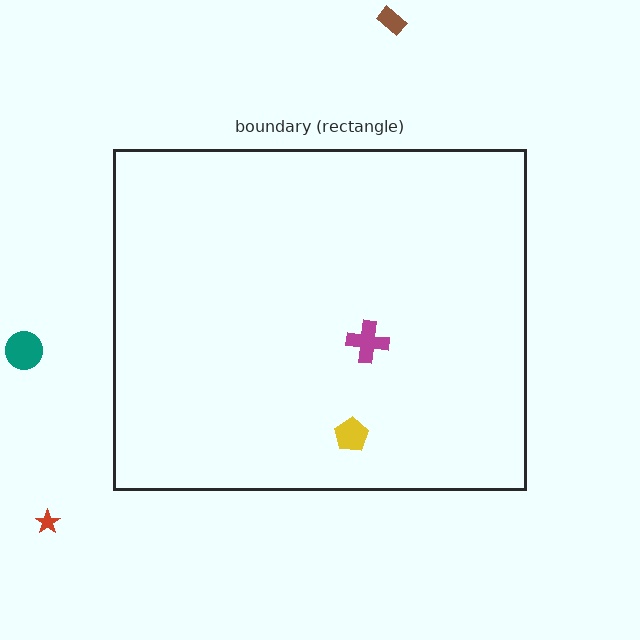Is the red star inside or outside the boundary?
Outside.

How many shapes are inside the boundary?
2 inside, 3 outside.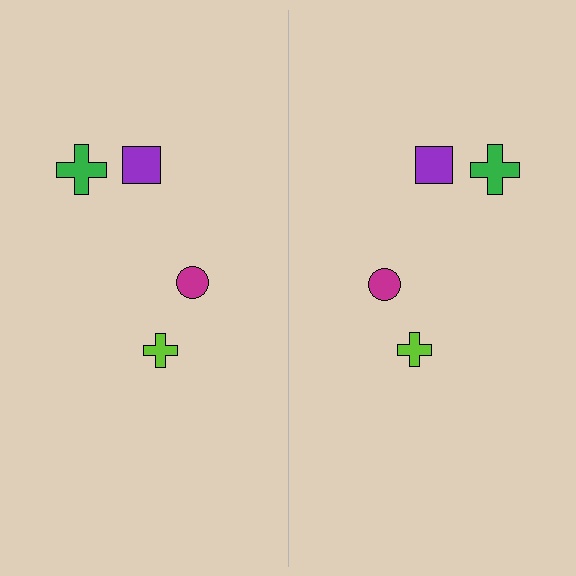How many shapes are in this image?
There are 8 shapes in this image.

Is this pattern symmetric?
Yes, this pattern has bilateral (reflection) symmetry.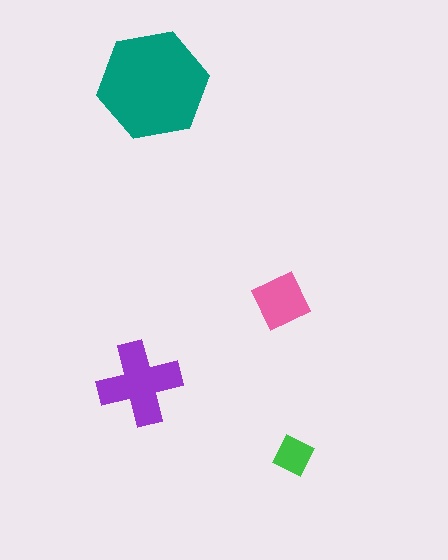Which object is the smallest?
The green diamond.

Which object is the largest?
The teal hexagon.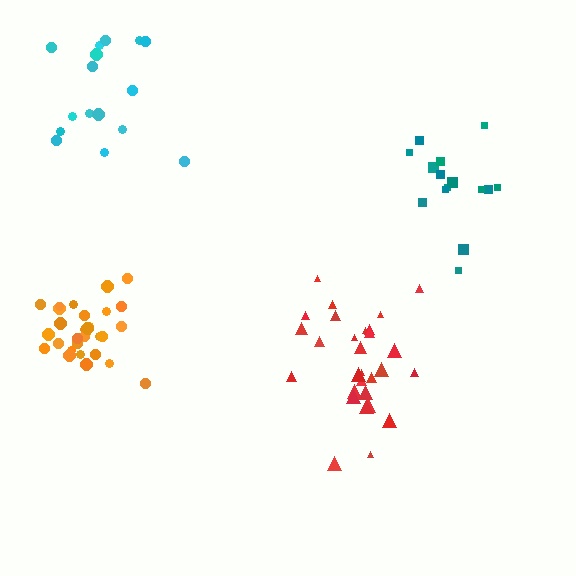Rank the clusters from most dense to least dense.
orange, red, teal, cyan.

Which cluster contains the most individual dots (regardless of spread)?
Orange (31).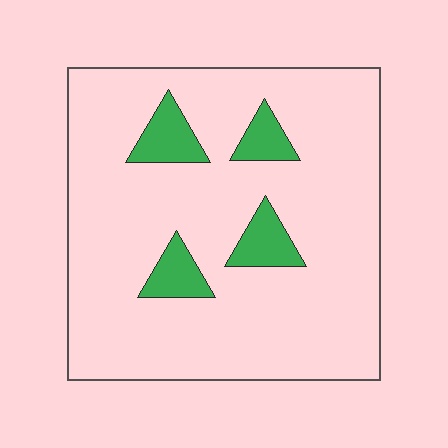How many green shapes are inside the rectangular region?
4.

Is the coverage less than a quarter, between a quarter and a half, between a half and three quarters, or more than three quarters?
Less than a quarter.